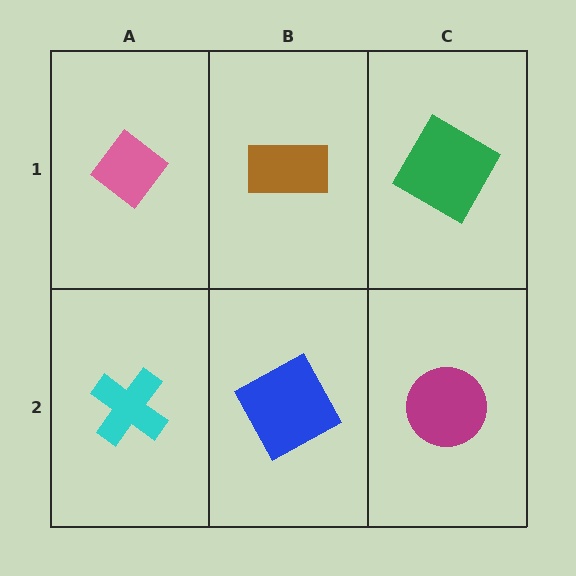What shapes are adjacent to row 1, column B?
A blue square (row 2, column B), a pink diamond (row 1, column A), a green diamond (row 1, column C).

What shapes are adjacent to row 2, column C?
A green diamond (row 1, column C), a blue square (row 2, column B).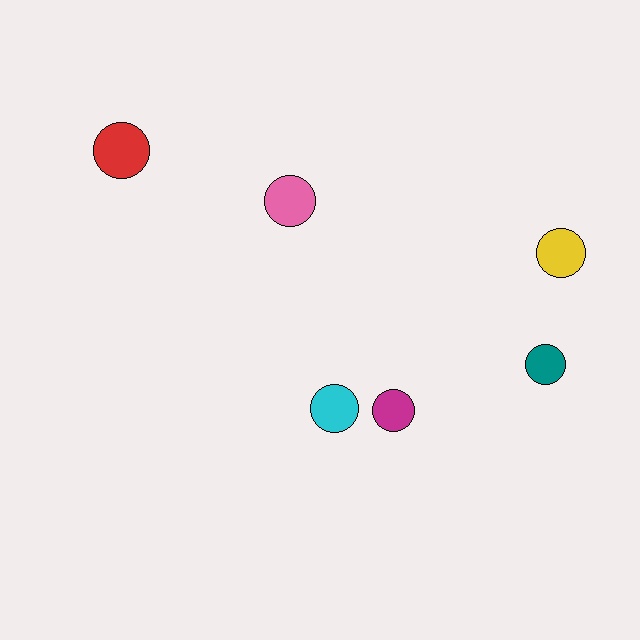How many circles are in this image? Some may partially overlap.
There are 6 circles.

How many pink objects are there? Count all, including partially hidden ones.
There is 1 pink object.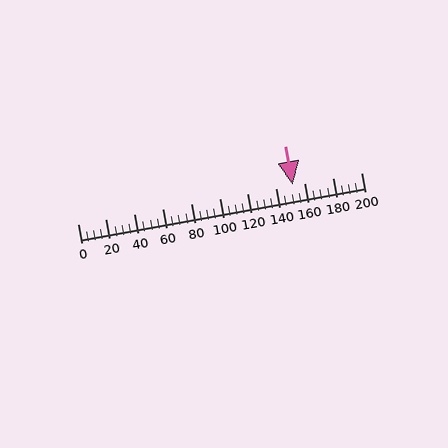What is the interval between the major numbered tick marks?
The major tick marks are spaced 20 units apart.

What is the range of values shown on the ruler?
The ruler shows values from 0 to 200.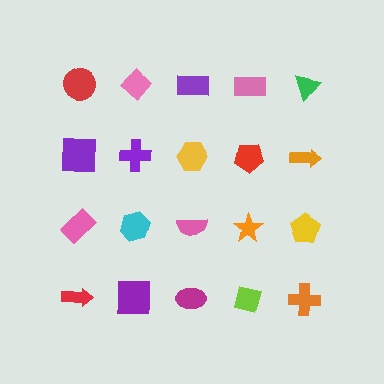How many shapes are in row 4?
5 shapes.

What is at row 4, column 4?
A lime square.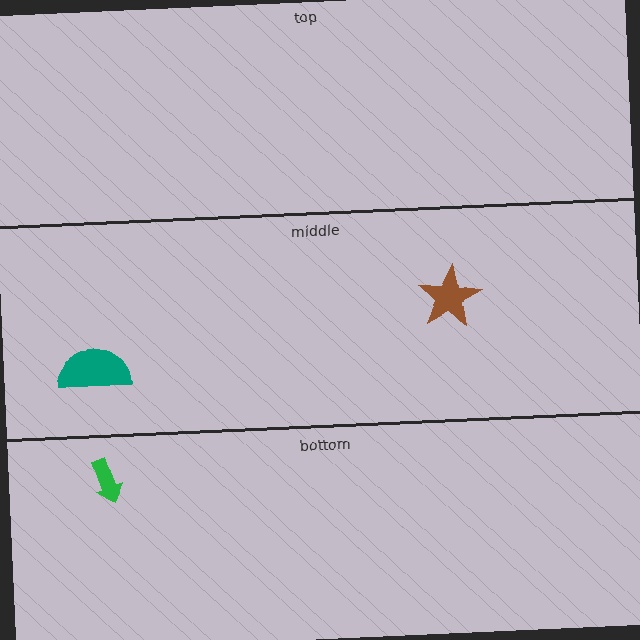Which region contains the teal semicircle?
The middle region.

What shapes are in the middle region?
The brown star, the teal semicircle.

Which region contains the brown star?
The middle region.